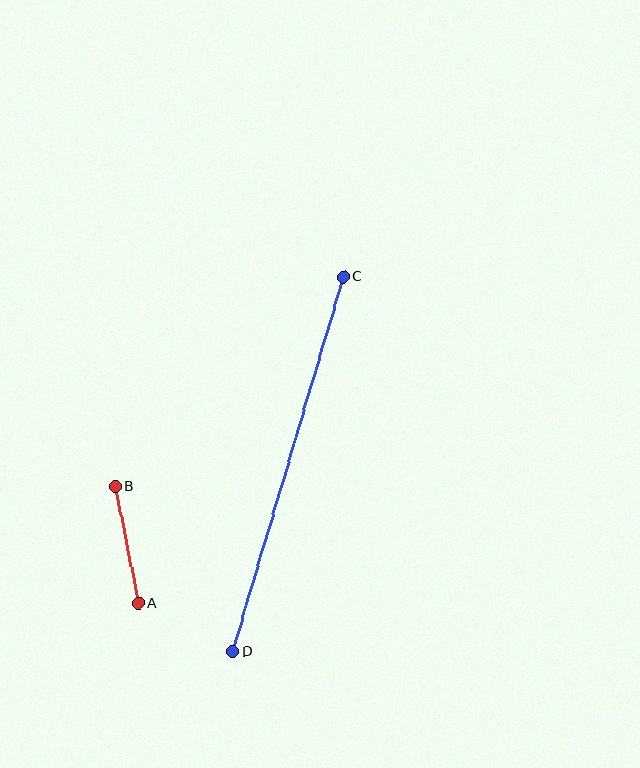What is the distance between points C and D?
The distance is approximately 390 pixels.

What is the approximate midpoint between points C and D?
The midpoint is at approximately (288, 464) pixels.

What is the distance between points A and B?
The distance is approximately 120 pixels.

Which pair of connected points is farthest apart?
Points C and D are farthest apart.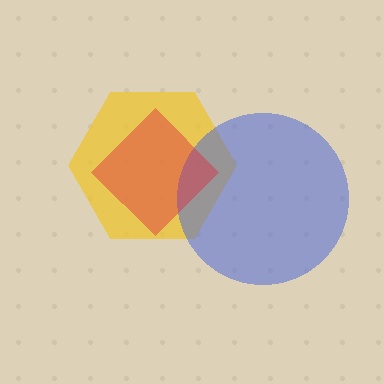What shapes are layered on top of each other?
The layered shapes are: a yellow hexagon, a blue circle, a red diamond.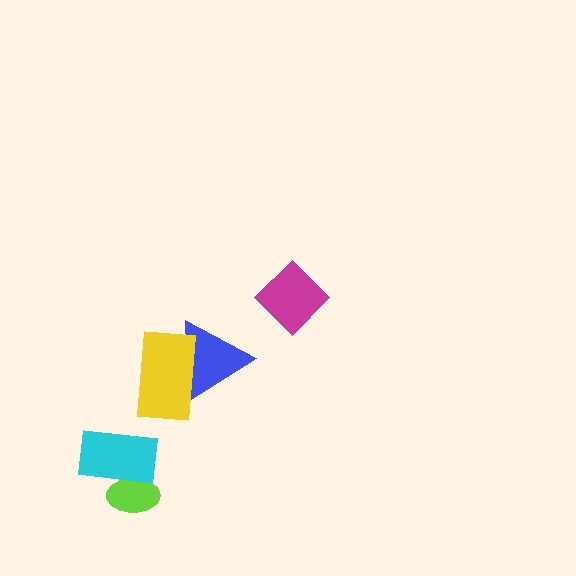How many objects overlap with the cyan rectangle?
1 object overlaps with the cyan rectangle.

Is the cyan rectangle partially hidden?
No, no other shape covers it.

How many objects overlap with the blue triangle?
1 object overlaps with the blue triangle.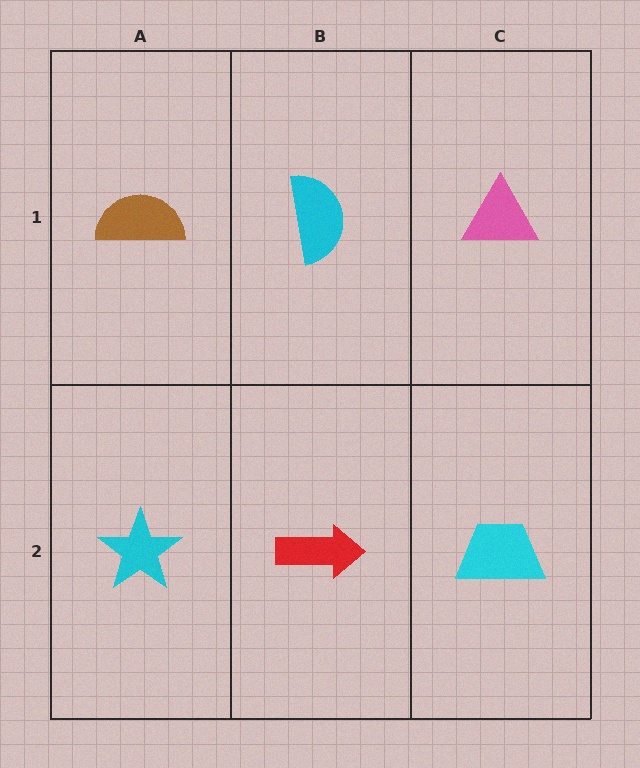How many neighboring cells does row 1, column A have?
2.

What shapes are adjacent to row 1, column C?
A cyan trapezoid (row 2, column C), a cyan semicircle (row 1, column B).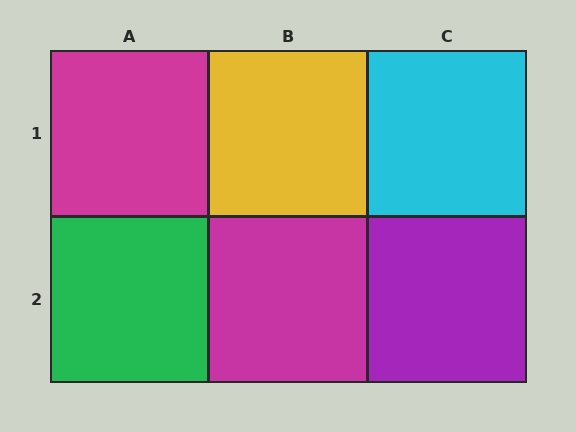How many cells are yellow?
1 cell is yellow.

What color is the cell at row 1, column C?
Cyan.